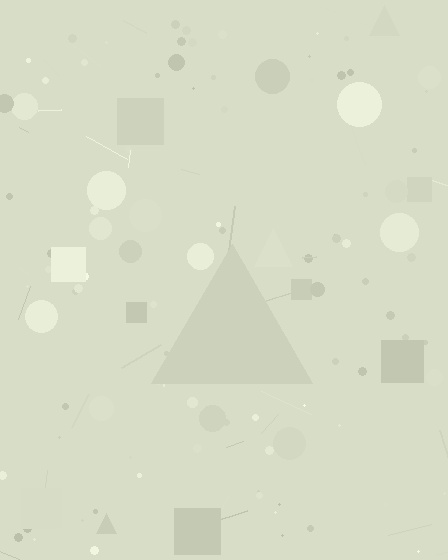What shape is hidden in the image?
A triangle is hidden in the image.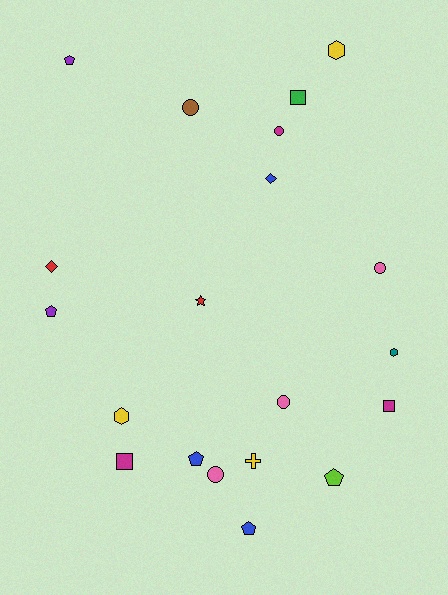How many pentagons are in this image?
There are 5 pentagons.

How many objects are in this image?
There are 20 objects.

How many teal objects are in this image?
There is 1 teal object.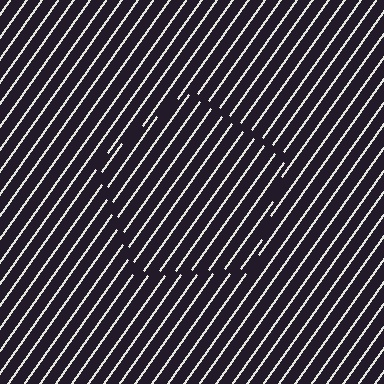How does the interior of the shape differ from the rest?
The interior of the shape contains the same grating, shifted by half a period — the contour is defined by the phase discontinuity where line-ends from the inner and outer gratings abut.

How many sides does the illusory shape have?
5 sides — the line-ends trace a pentagon.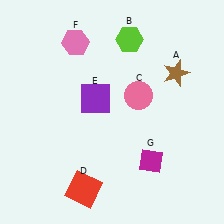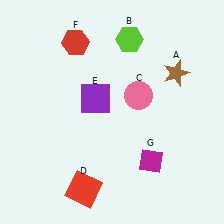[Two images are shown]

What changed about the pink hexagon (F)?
In Image 1, F is pink. In Image 2, it changed to red.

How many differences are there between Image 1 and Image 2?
There is 1 difference between the two images.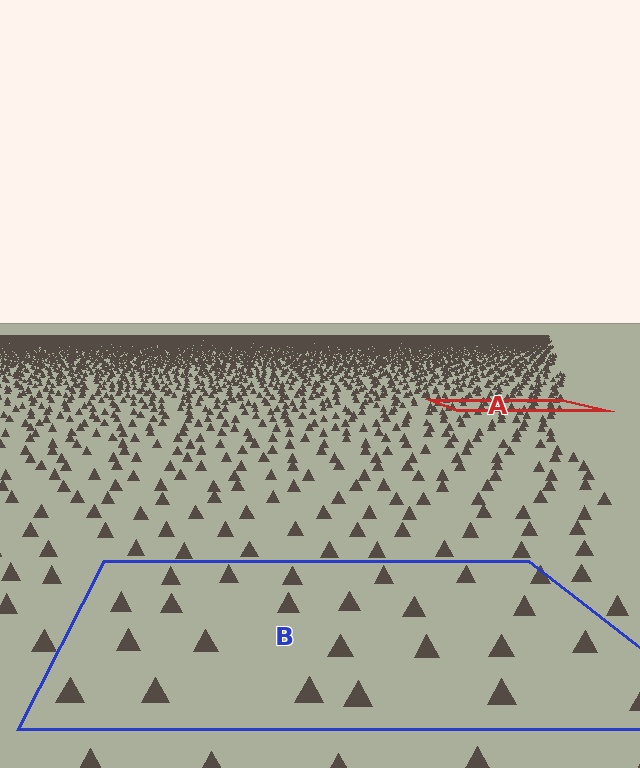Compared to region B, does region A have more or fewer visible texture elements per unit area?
Region A has more texture elements per unit area — they are packed more densely because it is farther away.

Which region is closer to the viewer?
Region B is closer. The texture elements there are larger and more spread out.